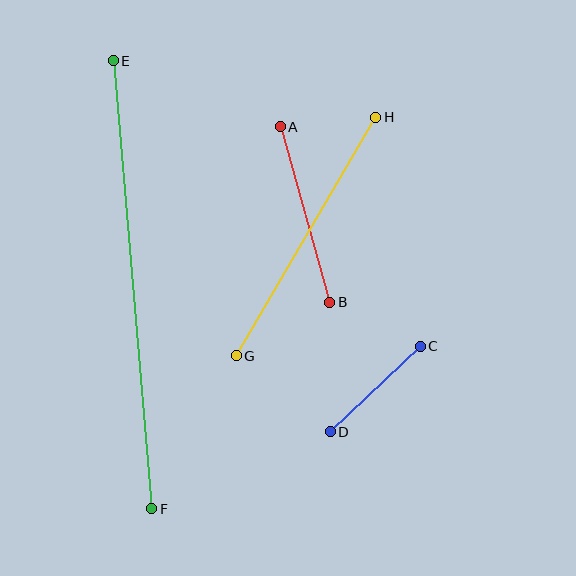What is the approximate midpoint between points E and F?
The midpoint is at approximately (132, 285) pixels.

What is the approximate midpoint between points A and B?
The midpoint is at approximately (305, 214) pixels.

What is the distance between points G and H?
The distance is approximately 276 pixels.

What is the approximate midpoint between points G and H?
The midpoint is at approximately (306, 236) pixels.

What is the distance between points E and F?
The distance is approximately 450 pixels.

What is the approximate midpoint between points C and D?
The midpoint is at approximately (375, 389) pixels.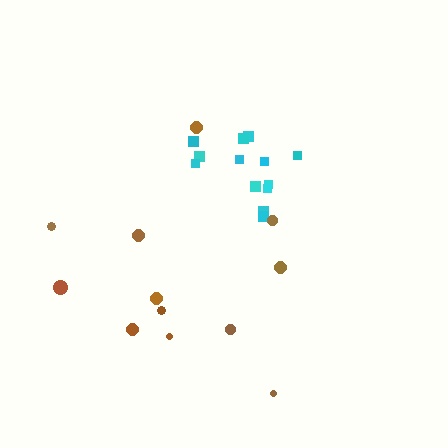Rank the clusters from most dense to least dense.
cyan, brown.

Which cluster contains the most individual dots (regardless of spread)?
Cyan (13).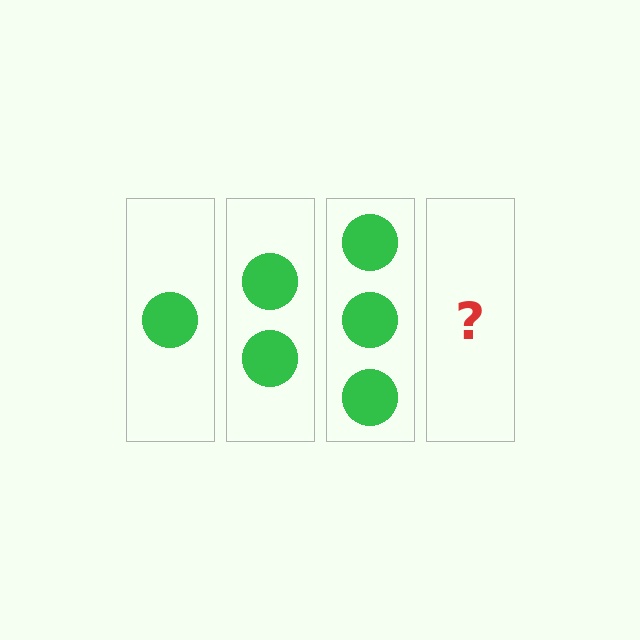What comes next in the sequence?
The next element should be 4 circles.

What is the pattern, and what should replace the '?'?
The pattern is that each step adds one more circle. The '?' should be 4 circles.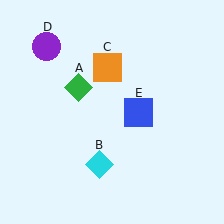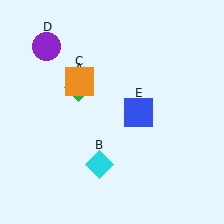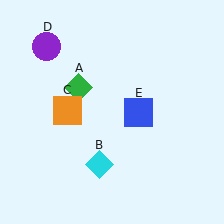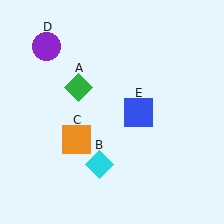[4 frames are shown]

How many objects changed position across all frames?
1 object changed position: orange square (object C).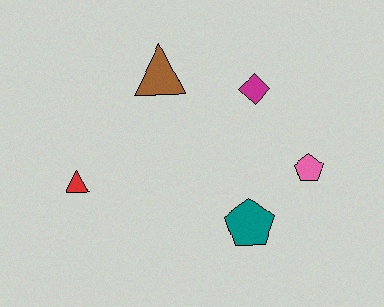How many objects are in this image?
There are 5 objects.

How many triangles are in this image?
There are 2 triangles.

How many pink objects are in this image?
There is 1 pink object.